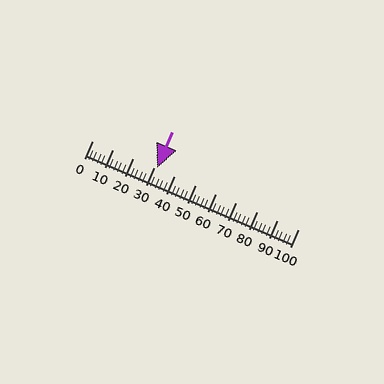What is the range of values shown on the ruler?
The ruler shows values from 0 to 100.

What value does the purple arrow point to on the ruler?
The purple arrow points to approximately 32.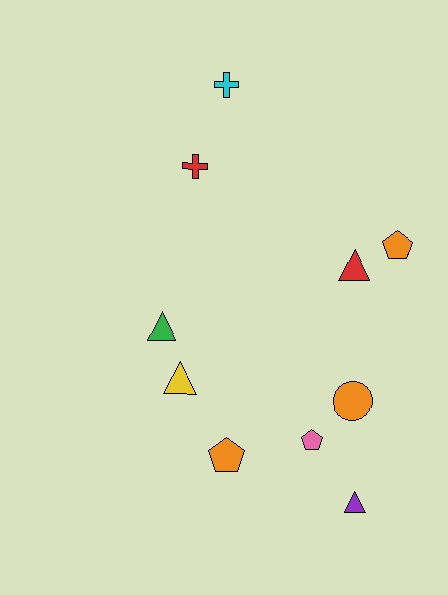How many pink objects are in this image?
There is 1 pink object.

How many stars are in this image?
There are no stars.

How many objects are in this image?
There are 10 objects.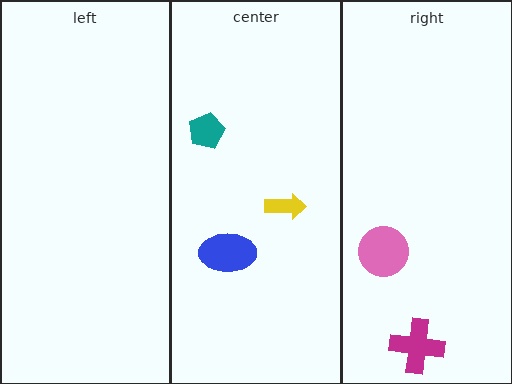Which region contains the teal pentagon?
The center region.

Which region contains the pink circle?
The right region.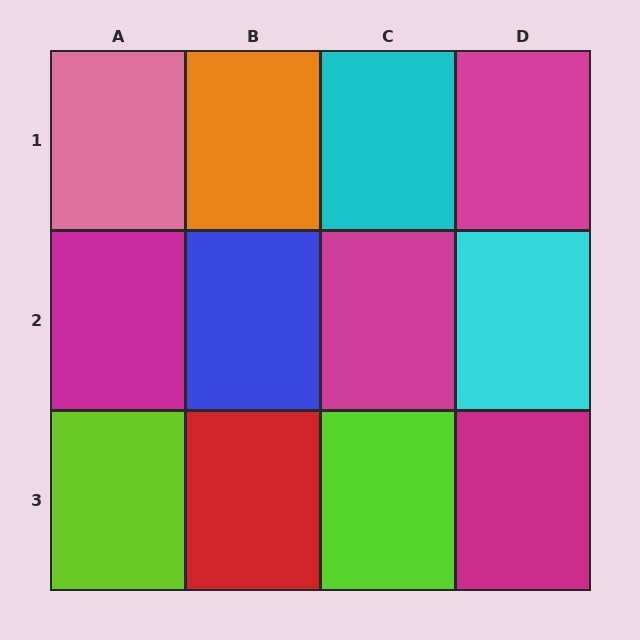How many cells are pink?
1 cell is pink.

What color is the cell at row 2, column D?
Cyan.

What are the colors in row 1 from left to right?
Pink, orange, cyan, magenta.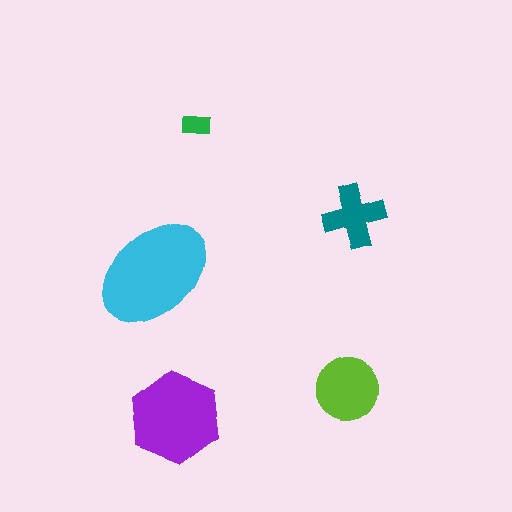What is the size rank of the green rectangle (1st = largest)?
5th.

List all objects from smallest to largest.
The green rectangle, the teal cross, the lime circle, the purple hexagon, the cyan ellipse.